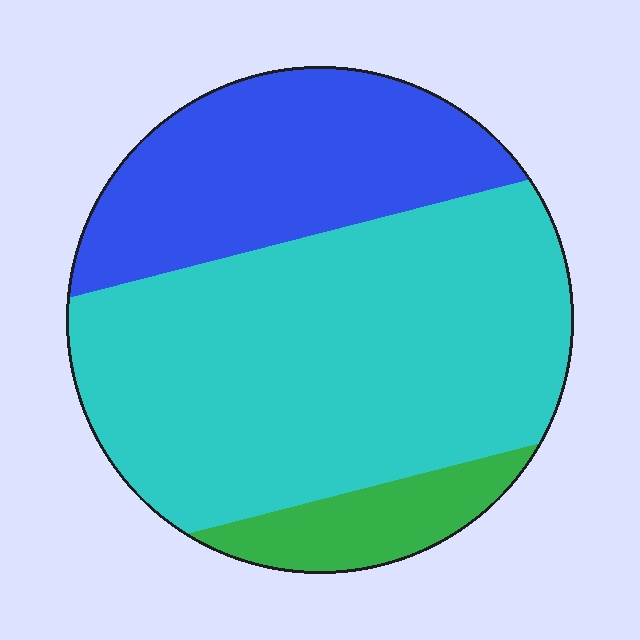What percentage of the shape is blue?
Blue takes up between a sixth and a third of the shape.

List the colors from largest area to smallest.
From largest to smallest: cyan, blue, green.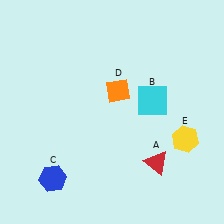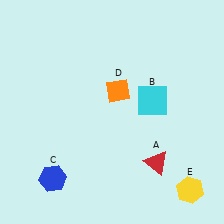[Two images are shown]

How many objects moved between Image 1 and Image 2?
1 object moved between the two images.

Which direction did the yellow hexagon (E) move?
The yellow hexagon (E) moved down.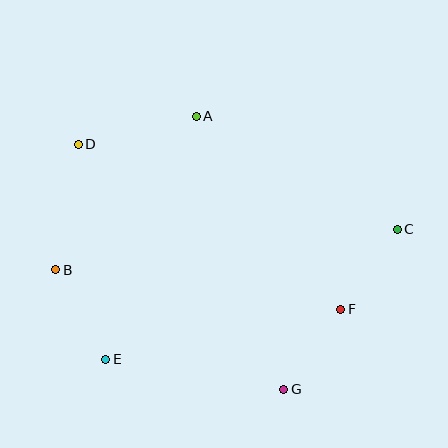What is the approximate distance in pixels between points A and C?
The distance between A and C is approximately 230 pixels.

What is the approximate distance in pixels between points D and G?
The distance between D and G is approximately 320 pixels.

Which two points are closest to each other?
Points F and G are closest to each other.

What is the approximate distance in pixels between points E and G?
The distance between E and G is approximately 181 pixels.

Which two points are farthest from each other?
Points B and C are farthest from each other.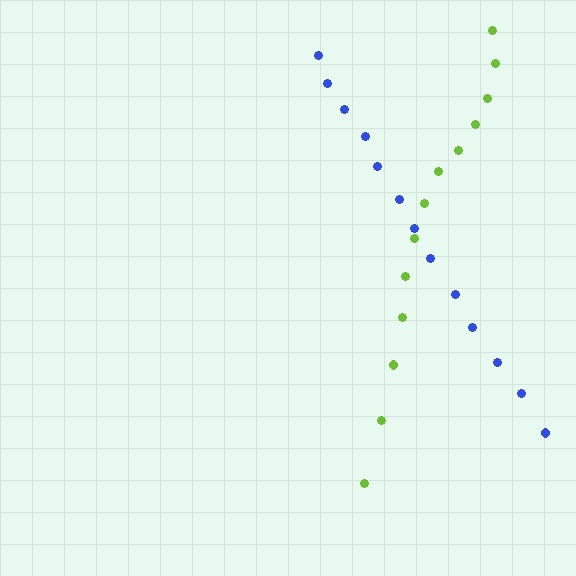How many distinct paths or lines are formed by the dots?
There are 2 distinct paths.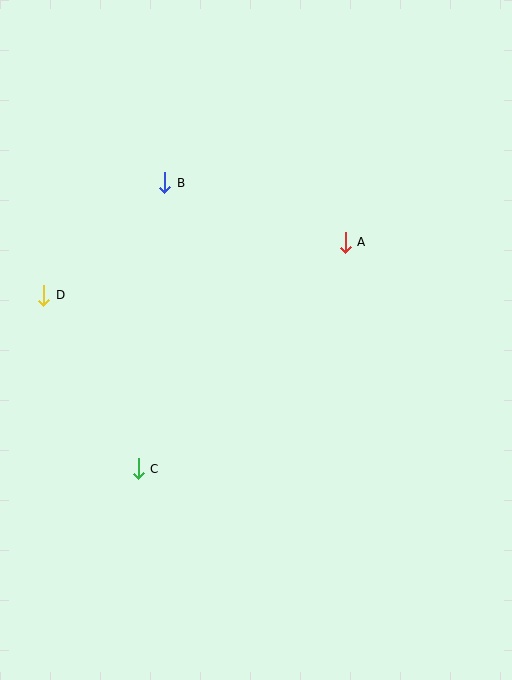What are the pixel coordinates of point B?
Point B is at (165, 183).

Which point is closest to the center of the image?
Point A at (345, 242) is closest to the center.